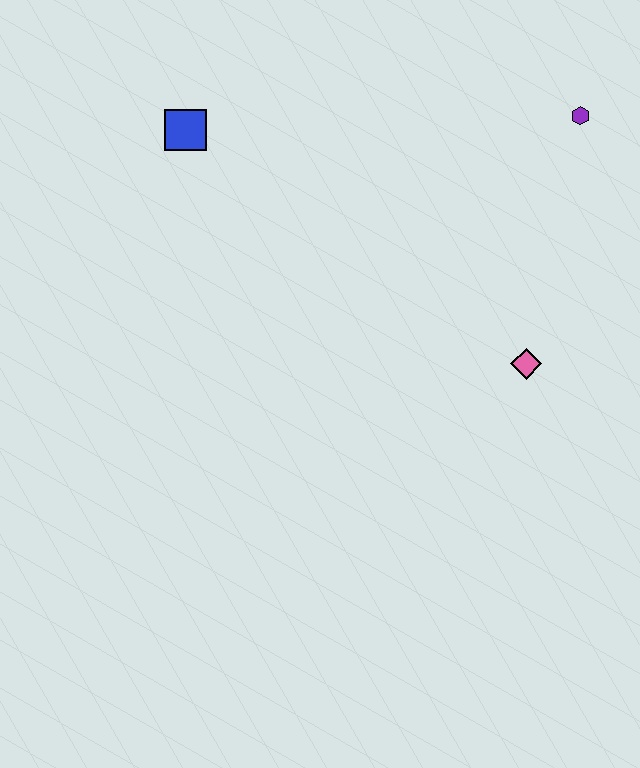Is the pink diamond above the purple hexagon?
No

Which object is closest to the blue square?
The purple hexagon is closest to the blue square.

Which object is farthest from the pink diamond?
The blue square is farthest from the pink diamond.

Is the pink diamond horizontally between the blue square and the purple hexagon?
Yes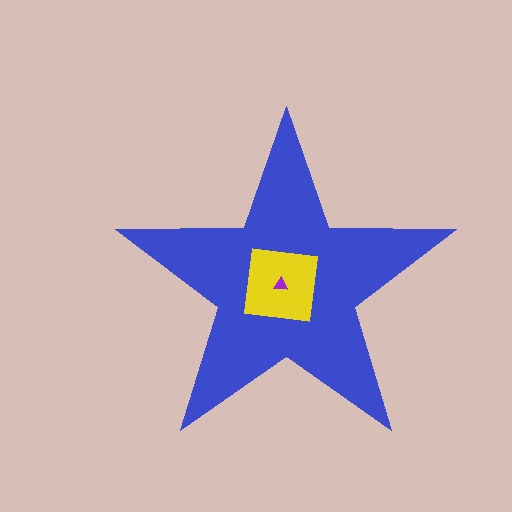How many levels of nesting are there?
3.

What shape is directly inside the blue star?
The yellow square.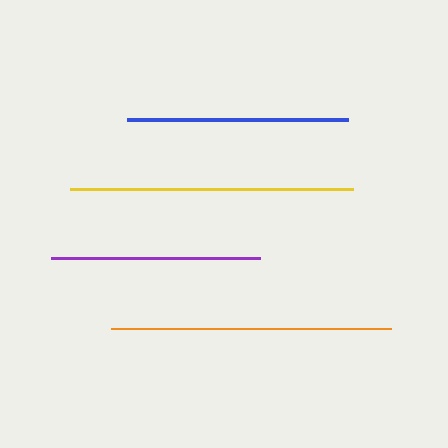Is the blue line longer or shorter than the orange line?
The orange line is longer than the blue line.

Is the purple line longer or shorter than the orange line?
The orange line is longer than the purple line.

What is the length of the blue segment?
The blue segment is approximately 221 pixels long.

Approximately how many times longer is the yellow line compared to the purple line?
The yellow line is approximately 1.4 times the length of the purple line.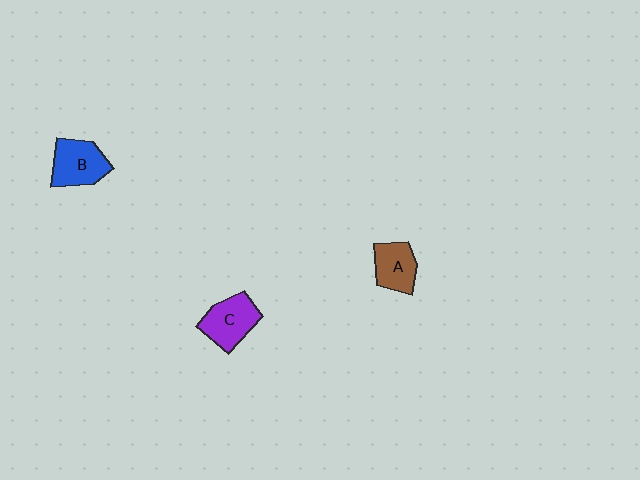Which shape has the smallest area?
Shape A (brown).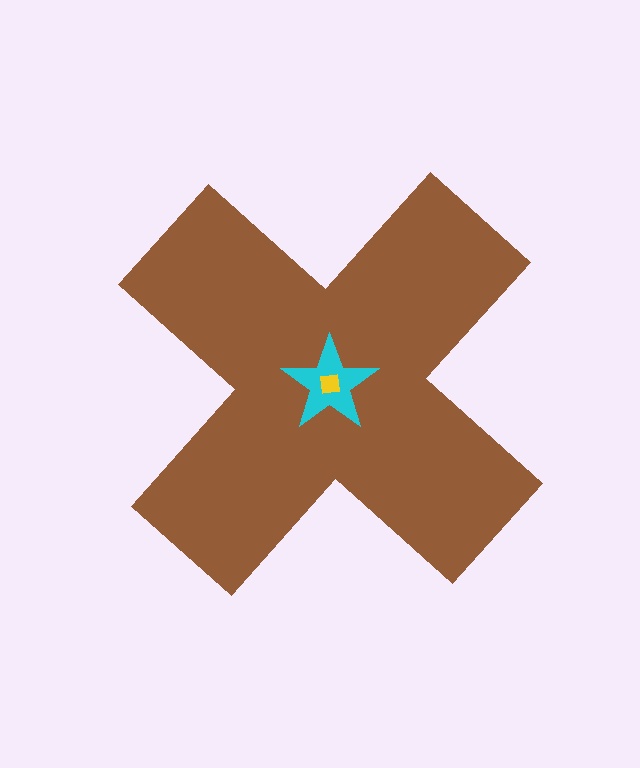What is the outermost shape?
The brown cross.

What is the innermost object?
The yellow square.